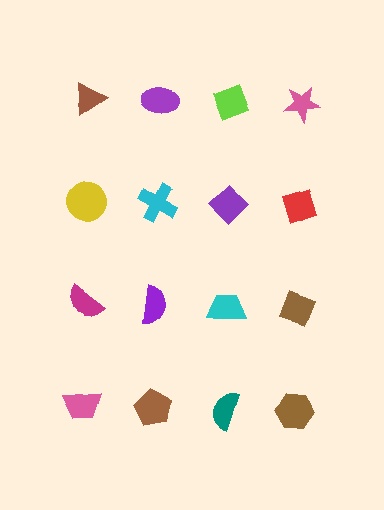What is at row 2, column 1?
A yellow circle.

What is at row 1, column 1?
A brown triangle.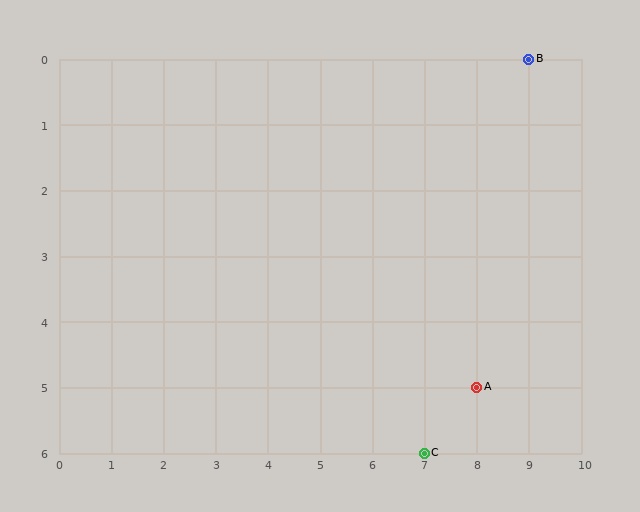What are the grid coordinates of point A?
Point A is at grid coordinates (8, 5).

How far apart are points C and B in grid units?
Points C and B are 2 columns and 6 rows apart (about 6.3 grid units diagonally).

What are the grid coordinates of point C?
Point C is at grid coordinates (7, 6).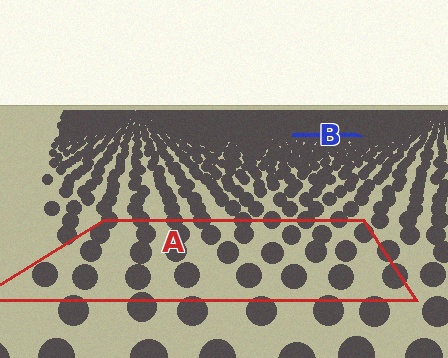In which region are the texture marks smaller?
The texture marks are smaller in region B, because it is farther away.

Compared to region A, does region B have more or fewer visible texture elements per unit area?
Region B has more texture elements per unit area — they are packed more densely because it is farther away.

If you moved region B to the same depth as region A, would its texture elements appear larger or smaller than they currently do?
They would appear larger. At a closer depth, the same texture elements are projected at a bigger on-screen size.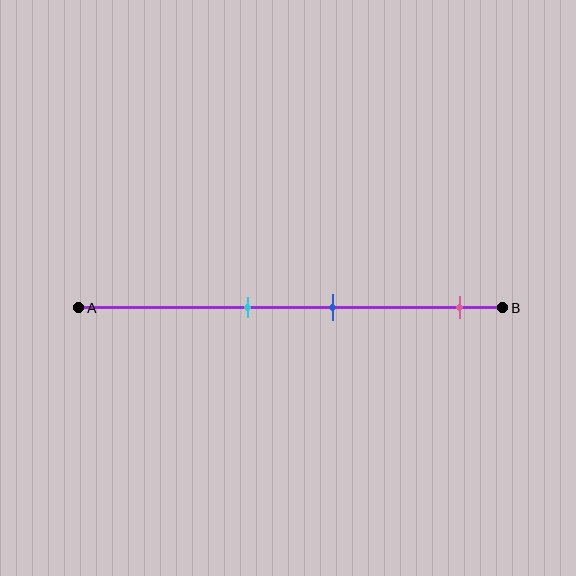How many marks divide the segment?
There are 3 marks dividing the segment.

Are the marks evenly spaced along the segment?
No, the marks are not evenly spaced.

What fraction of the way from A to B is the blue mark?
The blue mark is approximately 60% (0.6) of the way from A to B.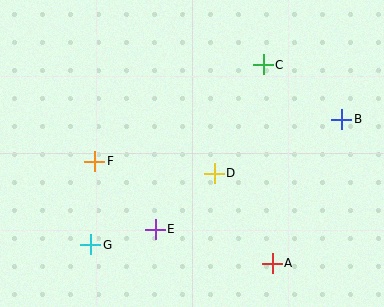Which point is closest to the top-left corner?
Point F is closest to the top-left corner.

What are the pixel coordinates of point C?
Point C is at (263, 65).